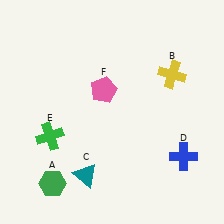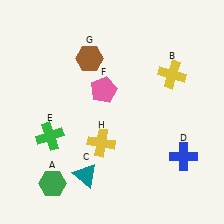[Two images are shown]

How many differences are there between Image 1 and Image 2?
There are 2 differences between the two images.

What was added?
A brown hexagon (G), a yellow cross (H) were added in Image 2.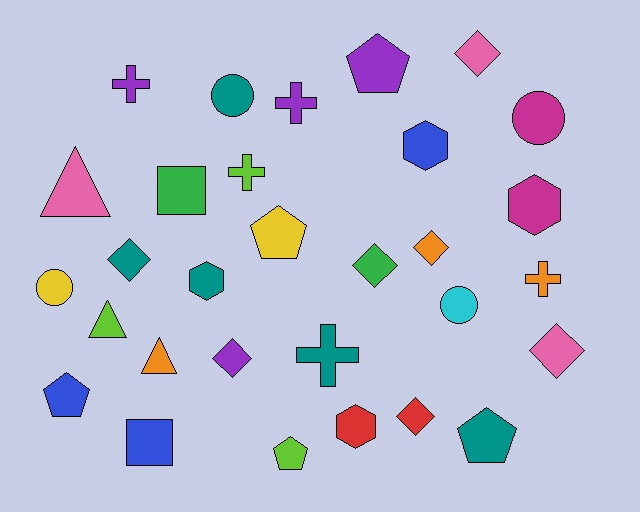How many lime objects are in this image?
There are 3 lime objects.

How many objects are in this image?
There are 30 objects.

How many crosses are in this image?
There are 5 crosses.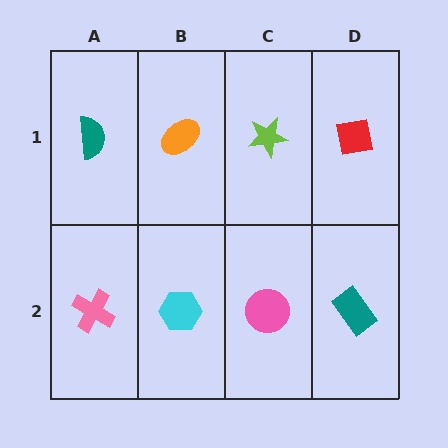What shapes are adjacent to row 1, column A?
A pink cross (row 2, column A), an orange ellipse (row 1, column B).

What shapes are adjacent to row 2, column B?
An orange ellipse (row 1, column B), a pink cross (row 2, column A), a pink circle (row 2, column C).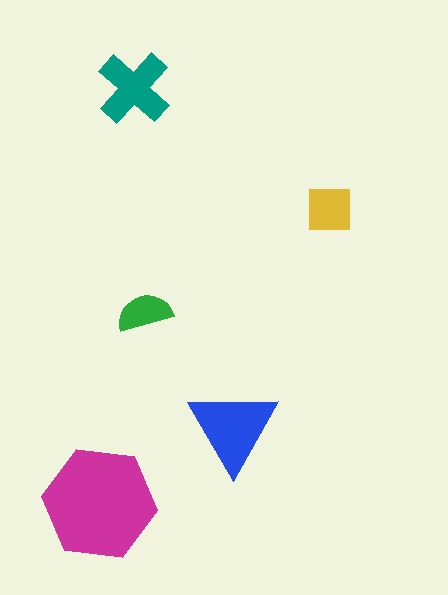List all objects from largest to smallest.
The magenta hexagon, the blue triangle, the teal cross, the yellow square, the green semicircle.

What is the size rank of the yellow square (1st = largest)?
4th.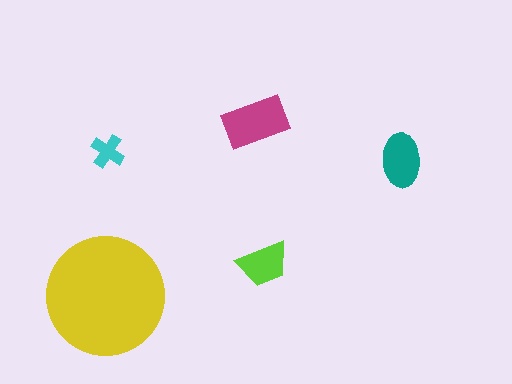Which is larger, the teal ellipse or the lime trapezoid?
The teal ellipse.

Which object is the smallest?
The cyan cross.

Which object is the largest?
The yellow circle.